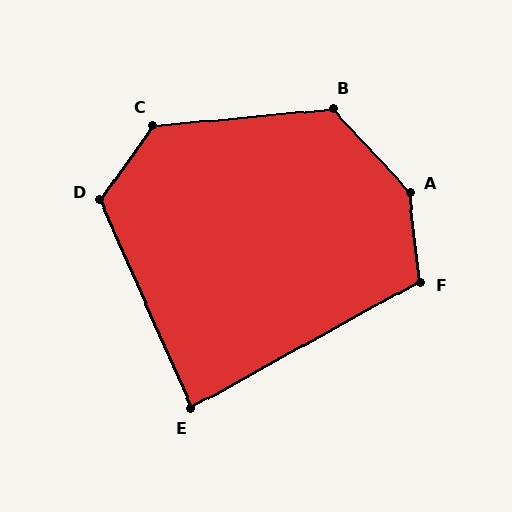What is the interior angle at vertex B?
Approximately 127 degrees (obtuse).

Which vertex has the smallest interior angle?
E, at approximately 85 degrees.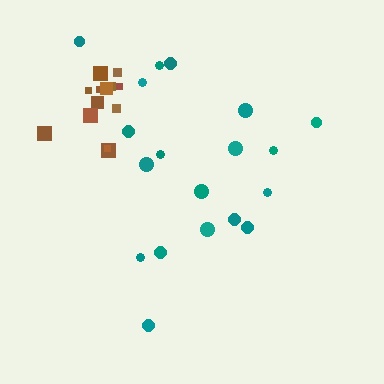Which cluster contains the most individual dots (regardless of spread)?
Teal (19).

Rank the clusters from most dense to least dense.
brown, teal.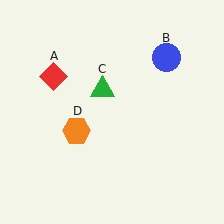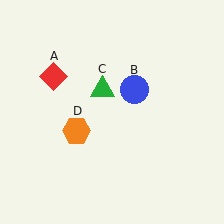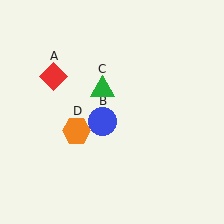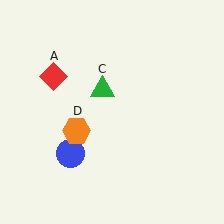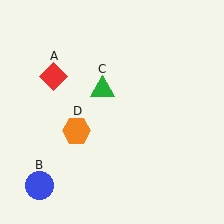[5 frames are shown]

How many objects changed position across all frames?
1 object changed position: blue circle (object B).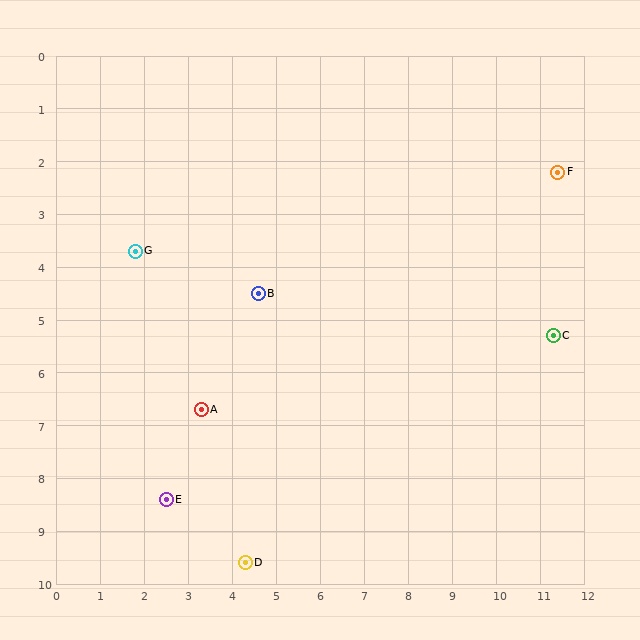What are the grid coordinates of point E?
Point E is at approximately (2.5, 8.4).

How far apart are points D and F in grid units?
Points D and F are about 10.3 grid units apart.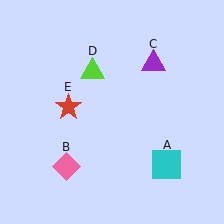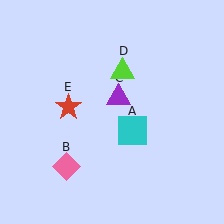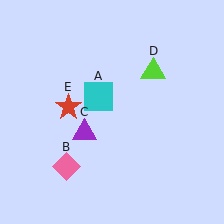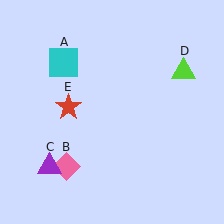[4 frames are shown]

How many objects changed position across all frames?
3 objects changed position: cyan square (object A), purple triangle (object C), lime triangle (object D).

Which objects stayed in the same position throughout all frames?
Pink diamond (object B) and red star (object E) remained stationary.